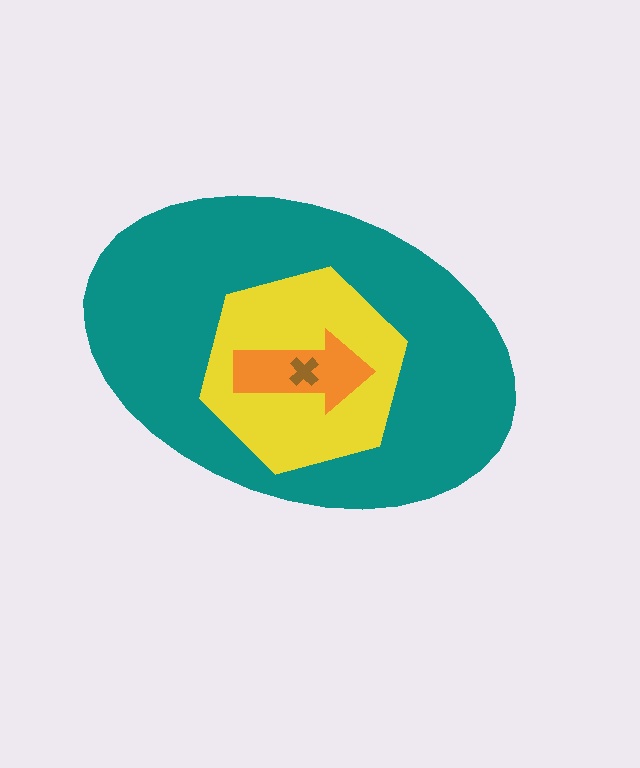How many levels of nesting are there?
4.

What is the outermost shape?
The teal ellipse.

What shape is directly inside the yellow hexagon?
The orange arrow.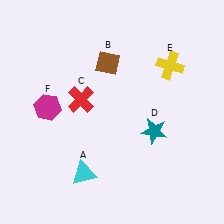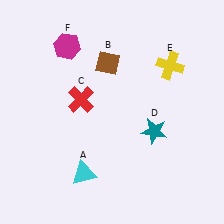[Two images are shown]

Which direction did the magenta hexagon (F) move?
The magenta hexagon (F) moved up.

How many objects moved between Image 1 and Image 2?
1 object moved between the two images.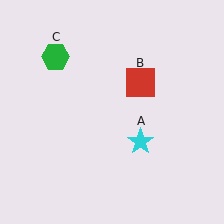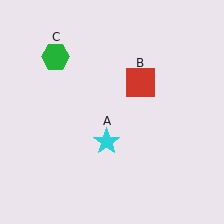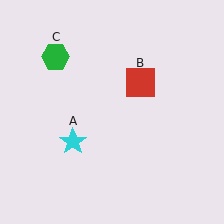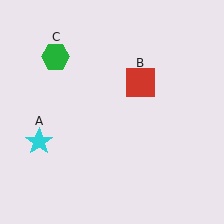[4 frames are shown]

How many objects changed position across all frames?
1 object changed position: cyan star (object A).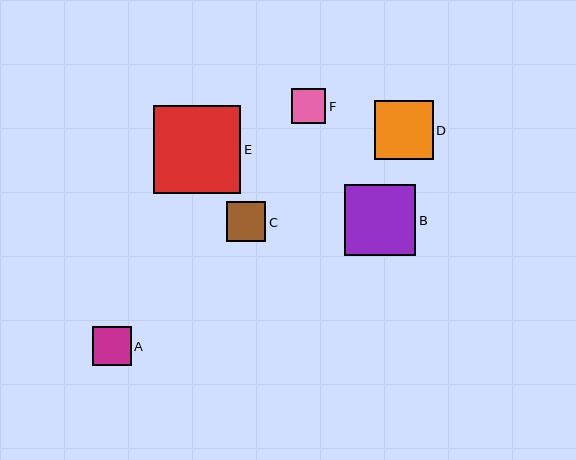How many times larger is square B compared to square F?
Square B is approximately 2.0 times the size of square F.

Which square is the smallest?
Square F is the smallest with a size of approximately 35 pixels.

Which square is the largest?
Square E is the largest with a size of approximately 88 pixels.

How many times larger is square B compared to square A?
Square B is approximately 1.8 times the size of square A.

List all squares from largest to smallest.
From largest to smallest: E, B, D, C, A, F.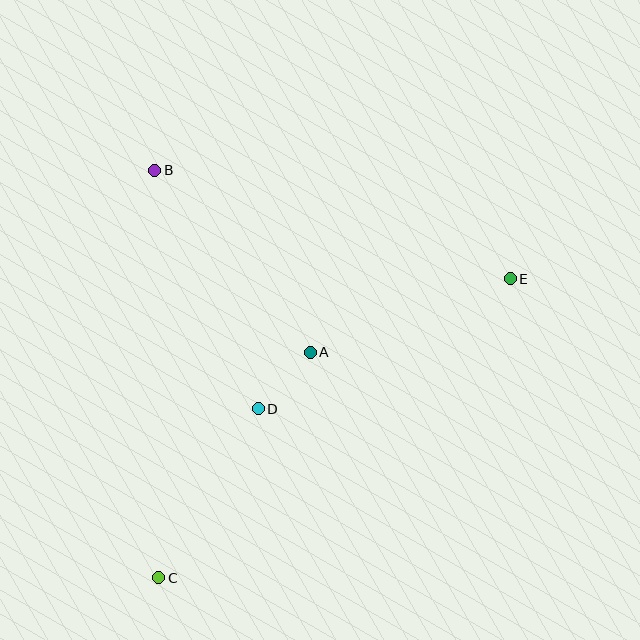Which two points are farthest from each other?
Points C and E are farthest from each other.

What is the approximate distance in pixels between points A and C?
The distance between A and C is approximately 271 pixels.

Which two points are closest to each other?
Points A and D are closest to each other.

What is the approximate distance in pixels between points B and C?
The distance between B and C is approximately 407 pixels.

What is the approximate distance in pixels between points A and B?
The distance between A and B is approximately 240 pixels.